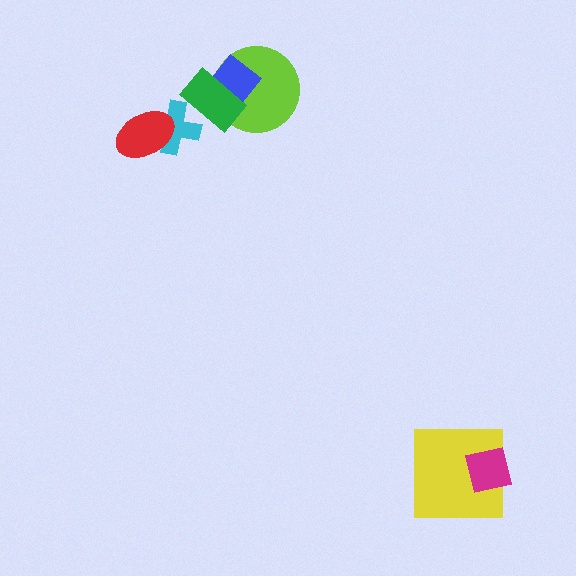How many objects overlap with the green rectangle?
3 objects overlap with the green rectangle.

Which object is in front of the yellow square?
The magenta square is in front of the yellow square.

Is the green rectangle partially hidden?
No, no other shape covers it.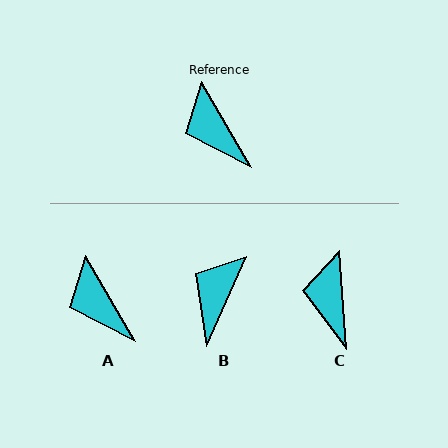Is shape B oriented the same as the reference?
No, it is off by about 54 degrees.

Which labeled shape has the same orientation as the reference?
A.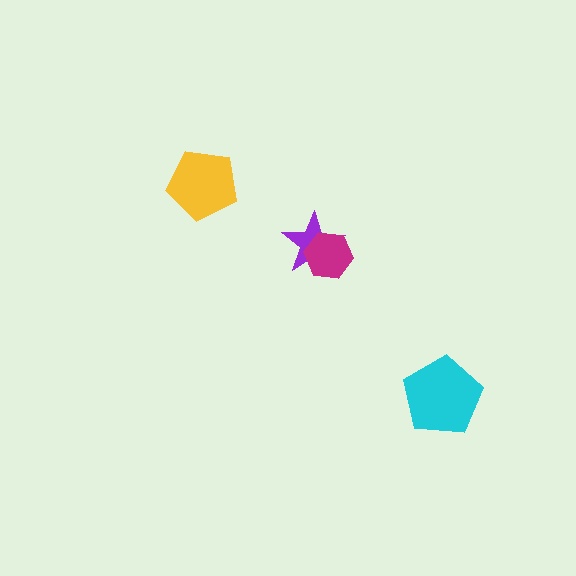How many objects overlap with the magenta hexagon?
1 object overlaps with the magenta hexagon.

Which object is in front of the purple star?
The magenta hexagon is in front of the purple star.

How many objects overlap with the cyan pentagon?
0 objects overlap with the cyan pentagon.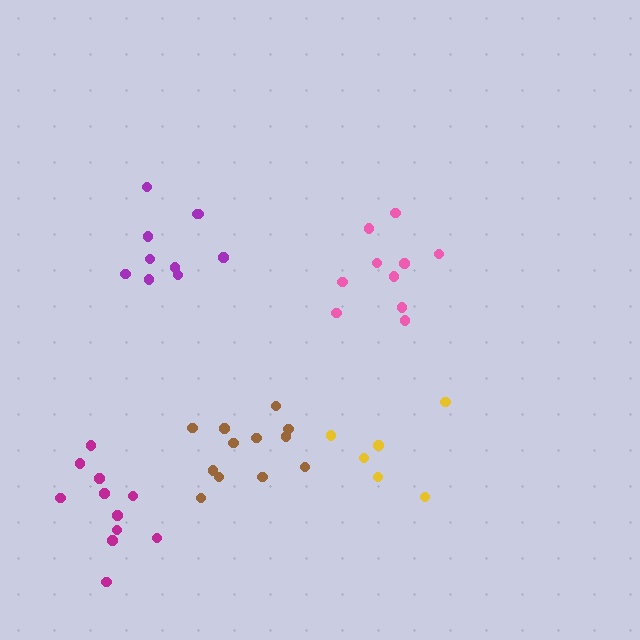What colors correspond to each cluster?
The clusters are colored: brown, yellow, pink, purple, magenta.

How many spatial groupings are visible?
There are 5 spatial groupings.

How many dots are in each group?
Group 1: 12 dots, Group 2: 6 dots, Group 3: 10 dots, Group 4: 10 dots, Group 5: 11 dots (49 total).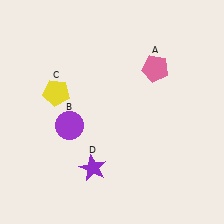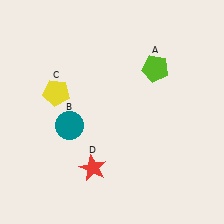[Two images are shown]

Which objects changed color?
A changed from pink to lime. B changed from purple to teal. D changed from purple to red.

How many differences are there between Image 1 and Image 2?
There are 3 differences between the two images.